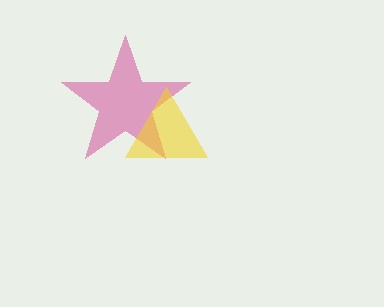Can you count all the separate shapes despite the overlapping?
Yes, there are 2 separate shapes.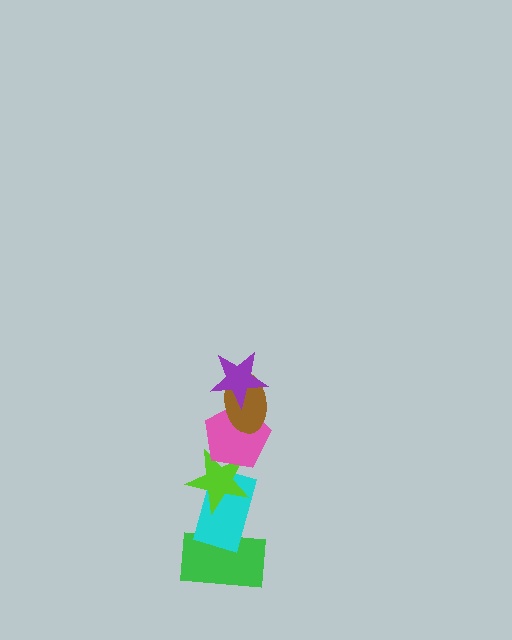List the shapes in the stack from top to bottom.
From top to bottom: the purple star, the brown ellipse, the pink pentagon, the lime star, the cyan rectangle, the green rectangle.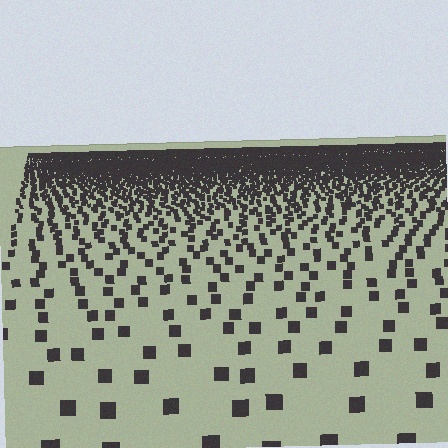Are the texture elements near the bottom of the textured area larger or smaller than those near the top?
Larger. Near the bottom, elements are closer to the viewer and appear at a bigger on-screen size.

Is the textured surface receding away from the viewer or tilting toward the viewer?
The surface is receding away from the viewer. Texture elements get smaller and denser toward the top.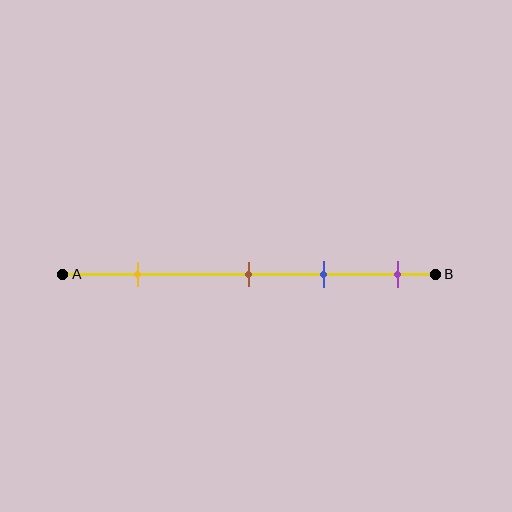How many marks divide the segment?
There are 4 marks dividing the segment.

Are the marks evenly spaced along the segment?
No, the marks are not evenly spaced.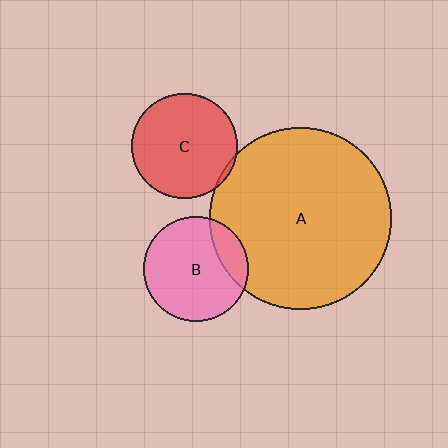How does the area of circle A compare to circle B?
Approximately 3.0 times.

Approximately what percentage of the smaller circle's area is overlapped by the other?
Approximately 15%.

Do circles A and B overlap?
Yes.